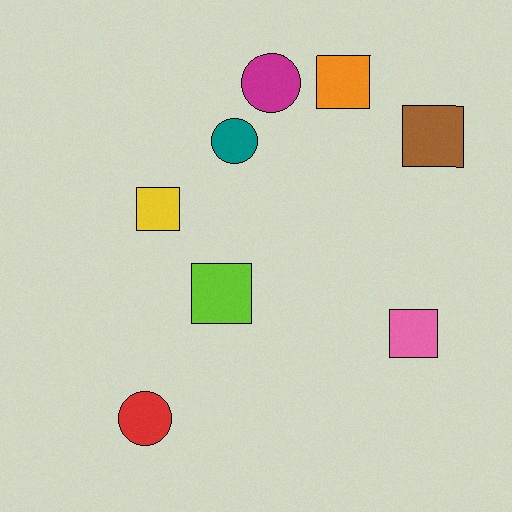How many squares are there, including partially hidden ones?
There are 5 squares.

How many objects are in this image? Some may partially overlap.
There are 8 objects.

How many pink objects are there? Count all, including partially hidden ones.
There is 1 pink object.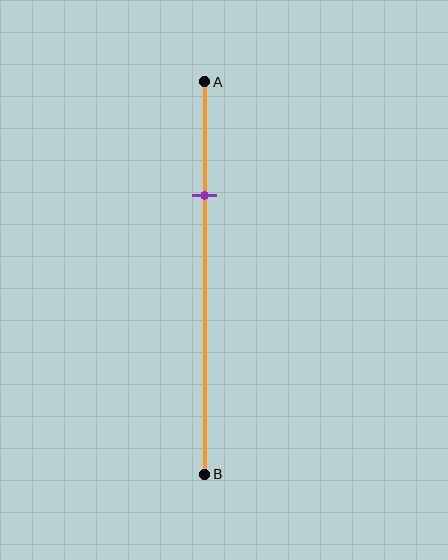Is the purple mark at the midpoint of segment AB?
No, the mark is at about 30% from A, not at the 50% midpoint.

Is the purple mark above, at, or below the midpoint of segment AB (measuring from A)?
The purple mark is above the midpoint of segment AB.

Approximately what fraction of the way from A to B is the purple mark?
The purple mark is approximately 30% of the way from A to B.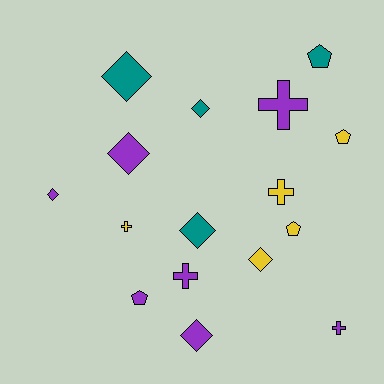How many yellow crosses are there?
There are 2 yellow crosses.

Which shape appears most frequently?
Diamond, with 7 objects.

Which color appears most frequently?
Purple, with 7 objects.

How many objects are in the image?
There are 16 objects.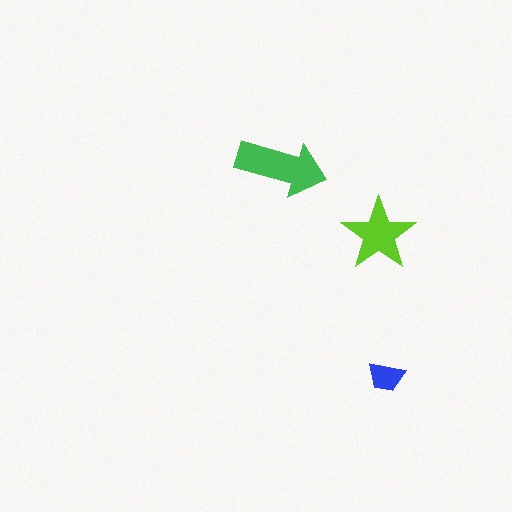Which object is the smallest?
The blue trapezoid.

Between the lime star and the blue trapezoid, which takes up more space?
The lime star.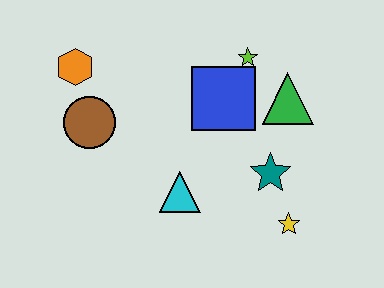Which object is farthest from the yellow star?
The orange hexagon is farthest from the yellow star.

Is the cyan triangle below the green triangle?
Yes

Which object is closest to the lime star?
The blue square is closest to the lime star.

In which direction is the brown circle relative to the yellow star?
The brown circle is to the left of the yellow star.